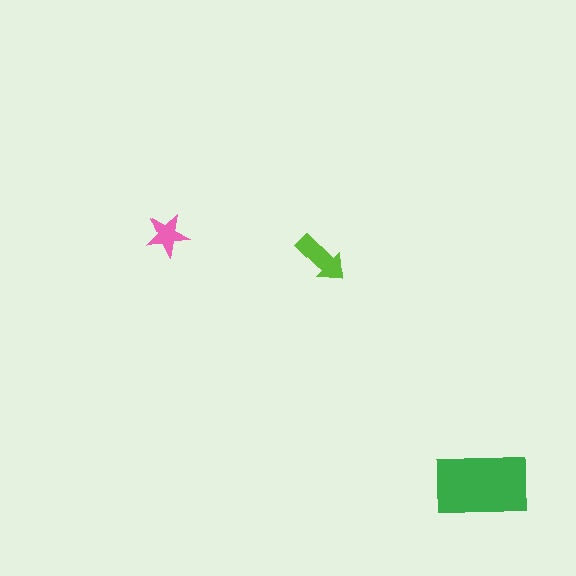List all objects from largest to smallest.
The green rectangle, the lime arrow, the pink star.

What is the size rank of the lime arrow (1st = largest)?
2nd.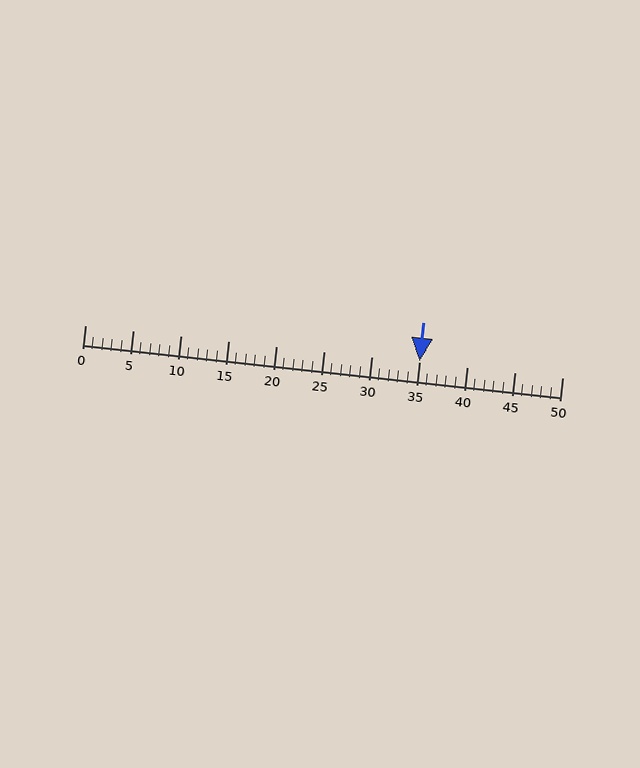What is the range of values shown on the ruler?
The ruler shows values from 0 to 50.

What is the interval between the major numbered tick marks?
The major tick marks are spaced 5 units apart.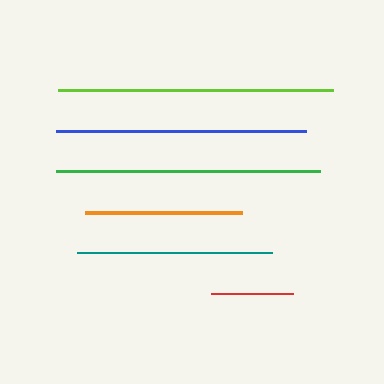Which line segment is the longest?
The lime line is the longest at approximately 275 pixels.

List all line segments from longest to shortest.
From longest to shortest: lime, green, blue, teal, orange, red.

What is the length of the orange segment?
The orange segment is approximately 157 pixels long.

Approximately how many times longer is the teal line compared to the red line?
The teal line is approximately 2.4 times the length of the red line.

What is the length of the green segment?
The green segment is approximately 264 pixels long.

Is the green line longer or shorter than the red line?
The green line is longer than the red line.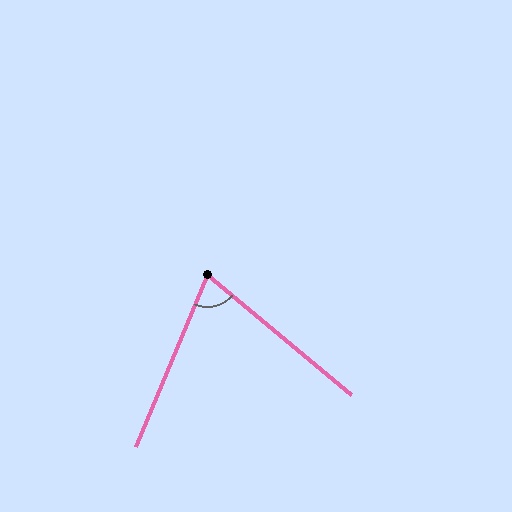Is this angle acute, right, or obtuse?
It is acute.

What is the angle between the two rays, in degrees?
Approximately 73 degrees.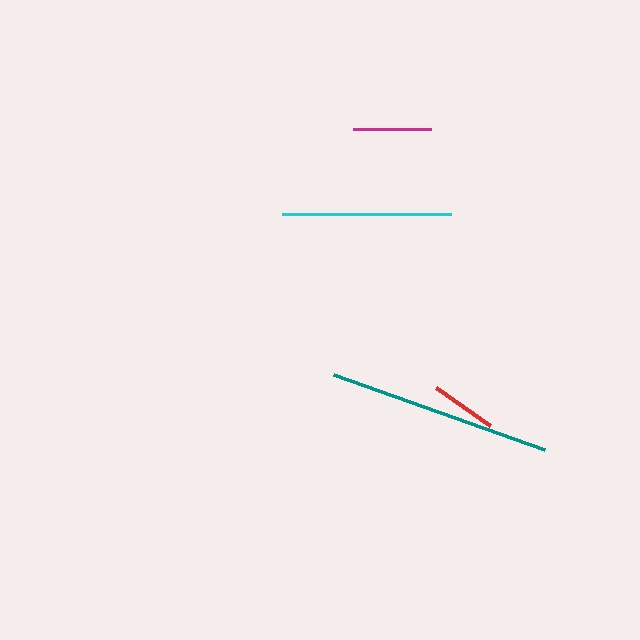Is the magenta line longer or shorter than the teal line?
The teal line is longer than the magenta line.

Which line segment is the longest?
The teal line is the longest at approximately 224 pixels.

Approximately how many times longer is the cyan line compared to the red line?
The cyan line is approximately 2.6 times the length of the red line.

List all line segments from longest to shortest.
From longest to shortest: teal, cyan, magenta, red.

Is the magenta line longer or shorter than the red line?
The magenta line is longer than the red line.